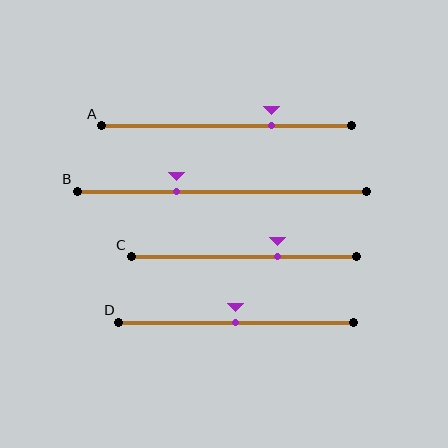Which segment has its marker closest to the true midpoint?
Segment D has its marker closest to the true midpoint.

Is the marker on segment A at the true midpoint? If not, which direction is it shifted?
No, the marker on segment A is shifted to the right by about 18% of the segment length.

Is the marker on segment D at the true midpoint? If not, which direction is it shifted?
Yes, the marker on segment D is at the true midpoint.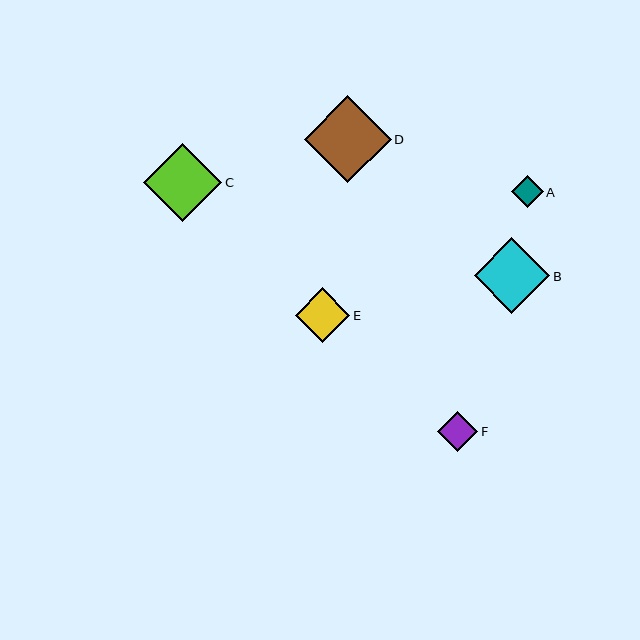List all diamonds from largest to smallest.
From largest to smallest: D, C, B, E, F, A.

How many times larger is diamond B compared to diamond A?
Diamond B is approximately 2.4 times the size of diamond A.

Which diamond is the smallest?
Diamond A is the smallest with a size of approximately 32 pixels.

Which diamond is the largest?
Diamond D is the largest with a size of approximately 87 pixels.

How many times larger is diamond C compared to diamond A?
Diamond C is approximately 2.5 times the size of diamond A.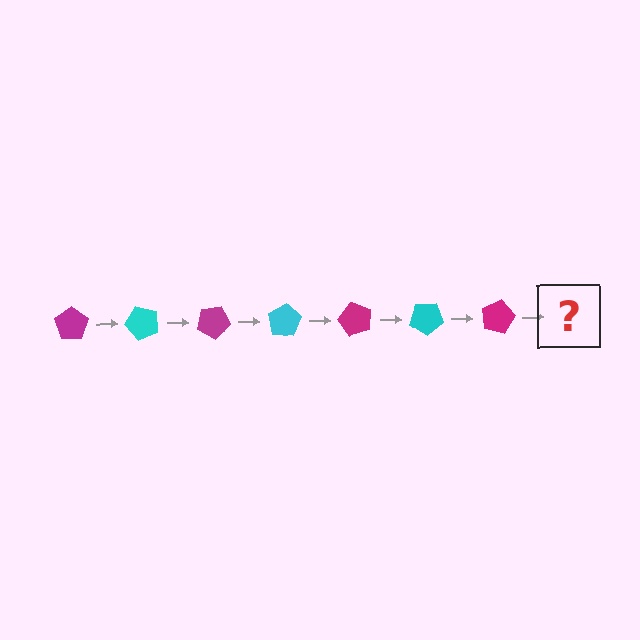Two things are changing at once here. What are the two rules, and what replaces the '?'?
The two rules are that it rotates 50 degrees each step and the color cycles through magenta and cyan. The '?' should be a cyan pentagon, rotated 350 degrees from the start.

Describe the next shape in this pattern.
It should be a cyan pentagon, rotated 350 degrees from the start.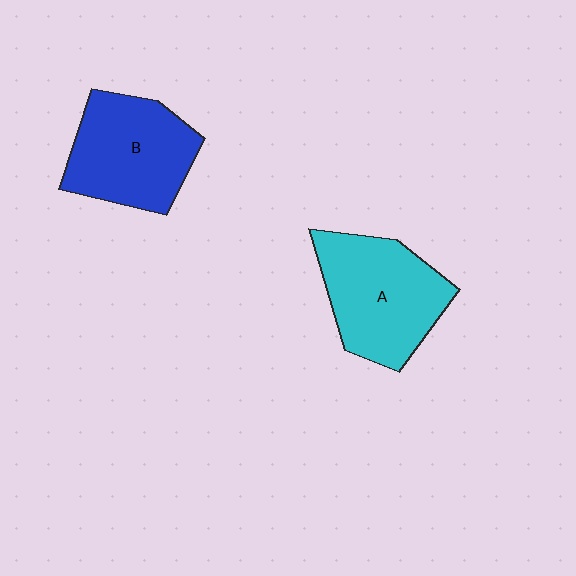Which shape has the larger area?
Shape A (cyan).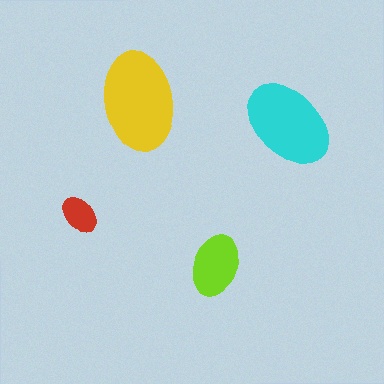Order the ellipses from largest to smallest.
the yellow one, the cyan one, the lime one, the red one.